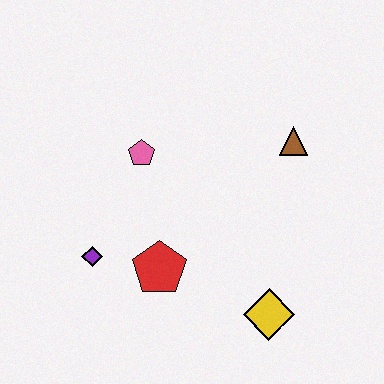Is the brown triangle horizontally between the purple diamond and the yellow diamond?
No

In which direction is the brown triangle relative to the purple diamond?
The brown triangle is to the right of the purple diamond.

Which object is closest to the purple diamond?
The red pentagon is closest to the purple diamond.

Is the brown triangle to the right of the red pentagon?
Yes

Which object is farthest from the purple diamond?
The brown triangle is farthest from the purple diamond.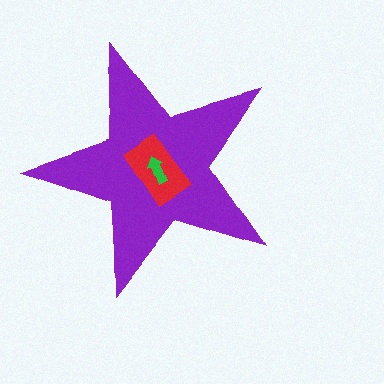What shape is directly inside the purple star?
The red rectangle.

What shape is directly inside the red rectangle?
The green arrow.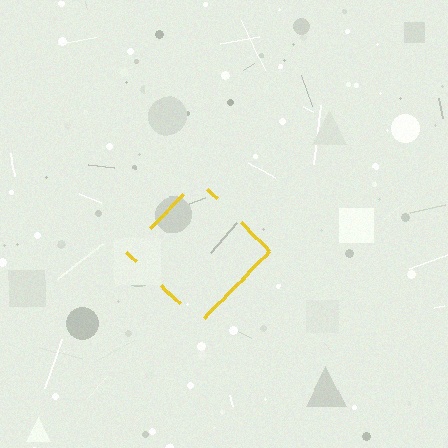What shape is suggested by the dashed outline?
The dashed outline suggests a diamond.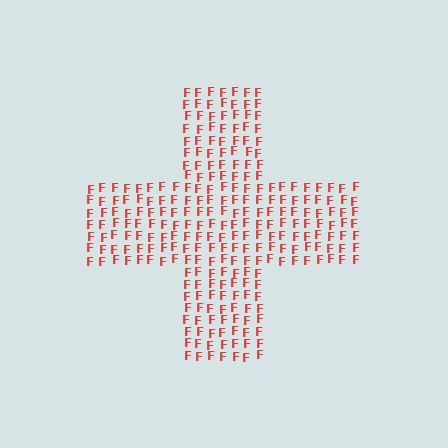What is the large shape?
The large shape is a cross.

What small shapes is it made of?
It is made of small letter F's.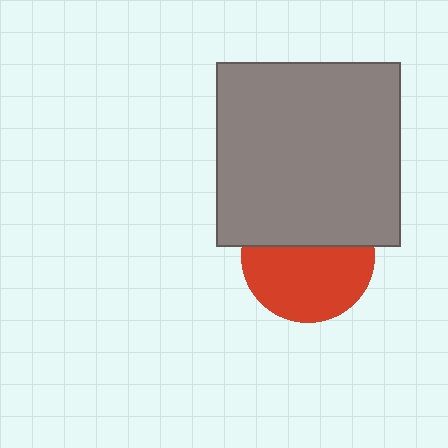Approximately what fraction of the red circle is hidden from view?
Roughly 42% of the red circle is hidden behind the gray square.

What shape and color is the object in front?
The object in front is a gray square.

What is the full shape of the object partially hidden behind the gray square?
The partially hidden object is a red circle.